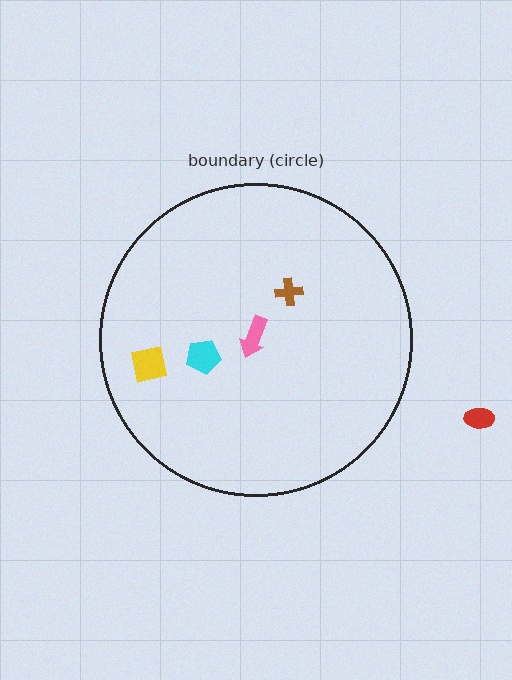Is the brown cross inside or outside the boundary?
Inside.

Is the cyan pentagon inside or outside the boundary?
Inside.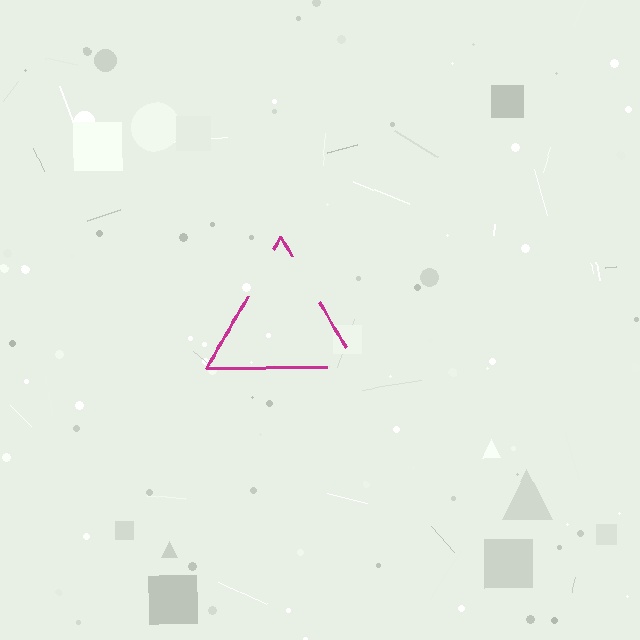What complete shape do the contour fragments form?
The contour fragments form a triangle.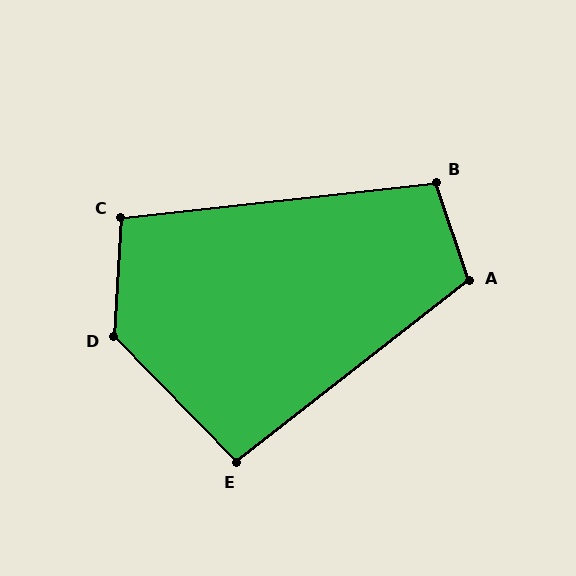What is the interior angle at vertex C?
Approximately 100 degrees (obtuse).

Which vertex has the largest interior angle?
D, at approximately 132 degrees.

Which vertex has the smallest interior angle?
E, at approximately 97 degrees.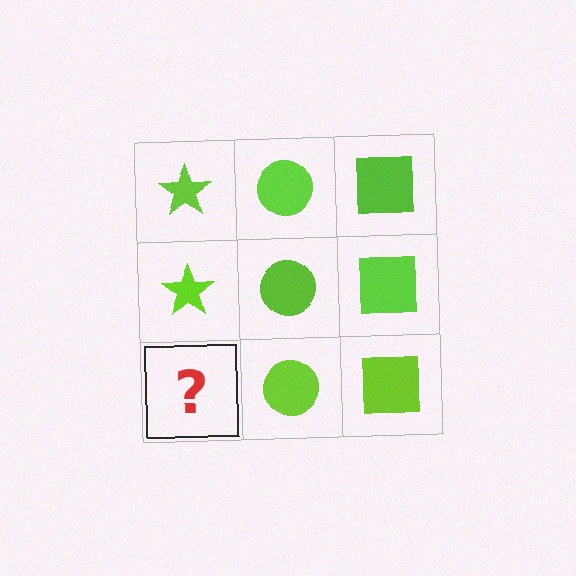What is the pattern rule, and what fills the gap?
The rule is that each column has a consistent shape. The gap should be filled with a lime star.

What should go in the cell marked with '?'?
The missing cell should contain a lime star.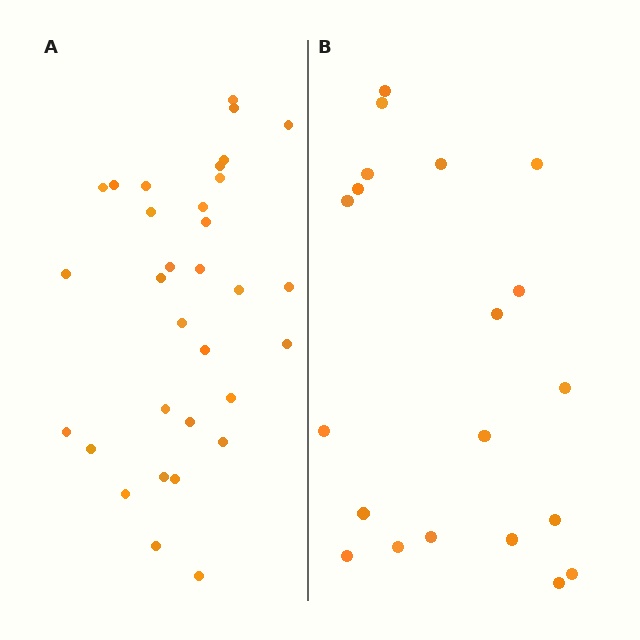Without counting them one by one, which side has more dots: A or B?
Region A (the left region) has more dots.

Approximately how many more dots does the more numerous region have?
Region A has roughly 12 or so more dots than region B.